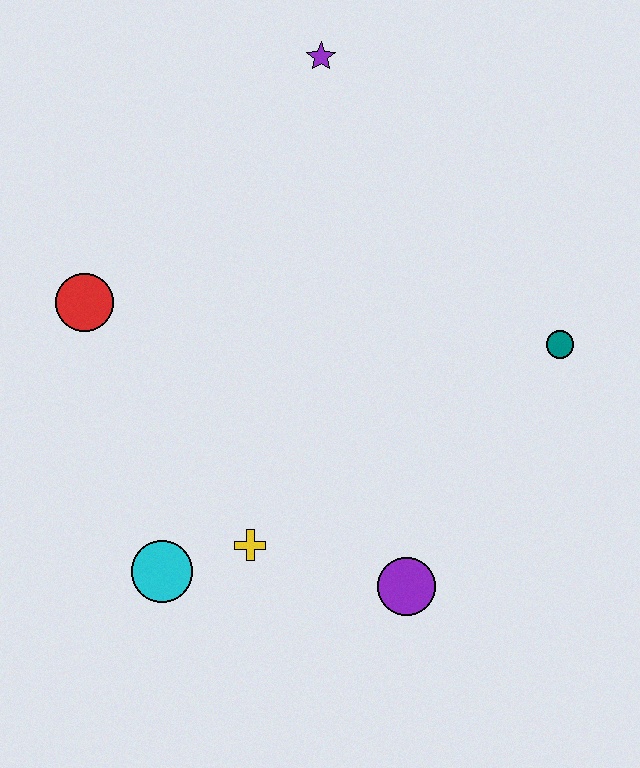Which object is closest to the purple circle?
The yellow cross is closest to the purple circle.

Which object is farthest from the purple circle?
The purple star is farthest from the purple circle.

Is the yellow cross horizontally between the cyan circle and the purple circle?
Yes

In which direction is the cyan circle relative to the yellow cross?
The cyan circle is to the left of the yellow cross.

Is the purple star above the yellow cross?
Yes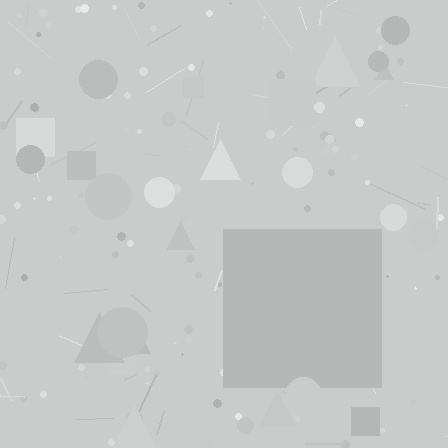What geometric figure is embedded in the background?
A square is embedded in the background.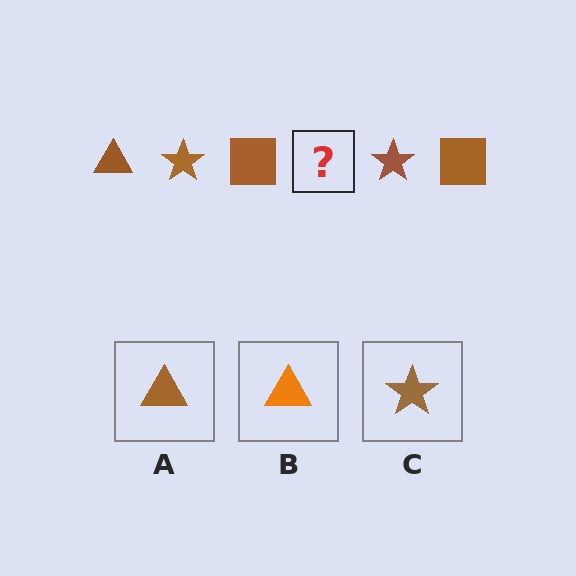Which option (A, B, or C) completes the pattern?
A.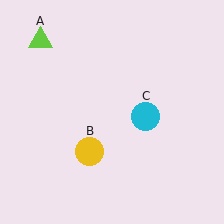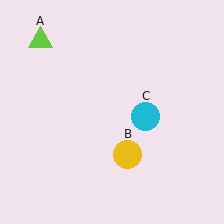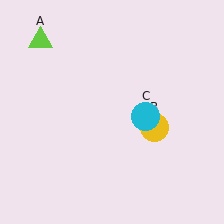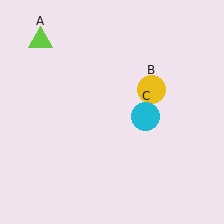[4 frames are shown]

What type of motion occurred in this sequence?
The yellow circle (object B) rotated counterclockwise around the center of the scene.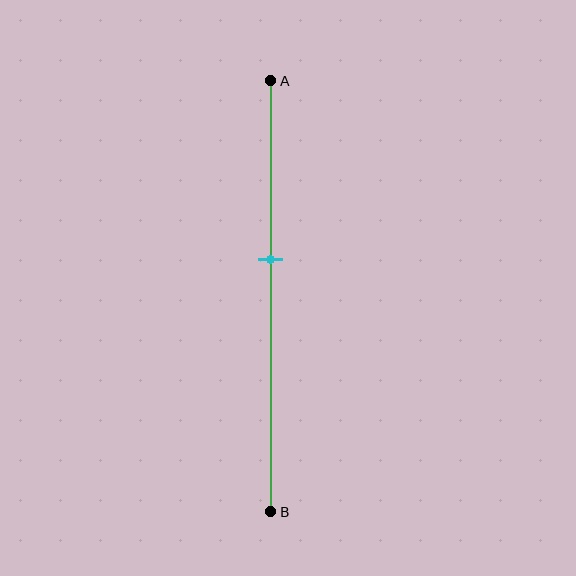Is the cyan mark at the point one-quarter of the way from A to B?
No, the mark is at about 40% from A, not at the 25% one-quarter point.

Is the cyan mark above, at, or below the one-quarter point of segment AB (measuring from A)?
The cyan mark is below the one-quarter point of segment AB.